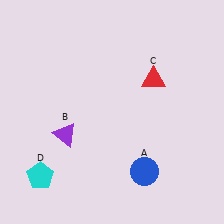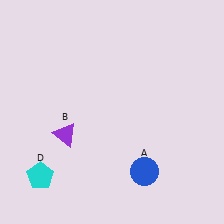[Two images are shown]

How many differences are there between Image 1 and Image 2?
There is 1 difference between the two images.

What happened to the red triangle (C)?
The red triangle (C) was removed in Image 2. It was in the top-right area of Image 1.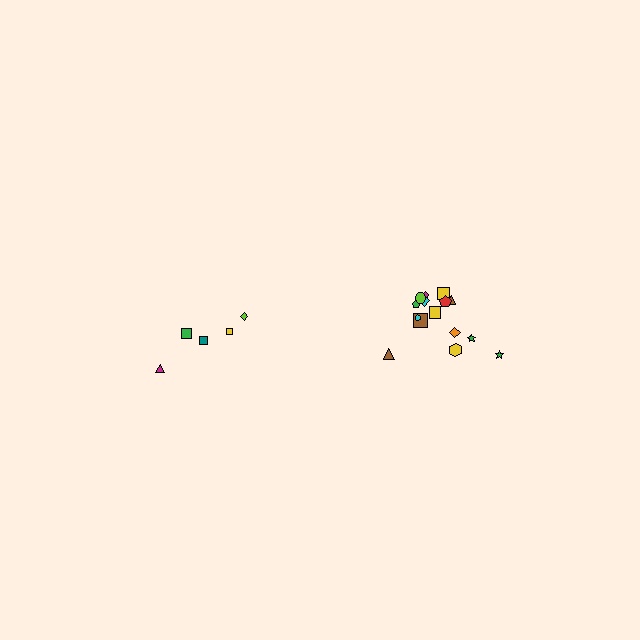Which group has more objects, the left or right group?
The right group.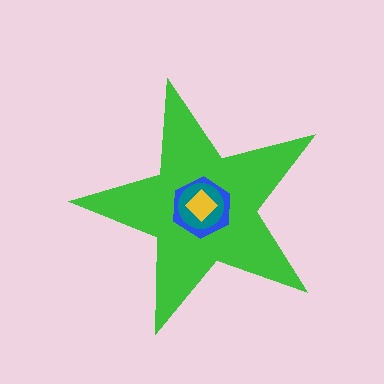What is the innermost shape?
The yellow diamond.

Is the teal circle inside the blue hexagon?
Yes.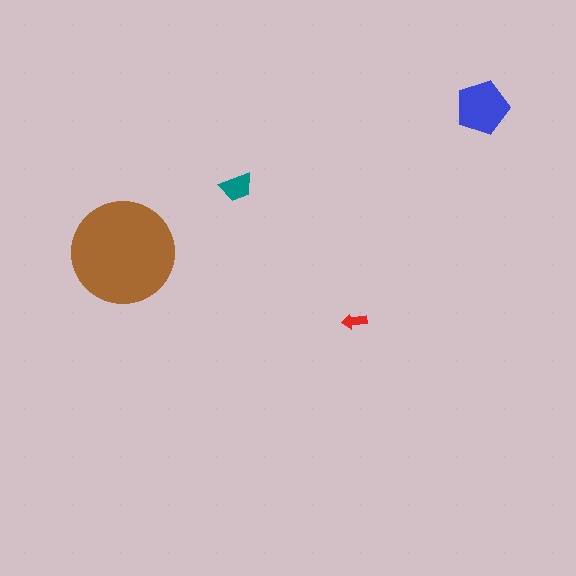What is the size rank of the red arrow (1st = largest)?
4th.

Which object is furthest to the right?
The blue pentagon is rightmost.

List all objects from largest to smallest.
The brown circle, the blue pentagon, the teal trapezoid, the red arrow.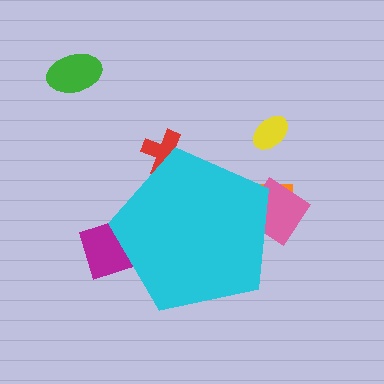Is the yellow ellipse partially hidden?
No, the yellow ellipse is fully visible.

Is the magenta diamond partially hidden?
Yes, the magenta diamond is partially hidden behind the cyan pentagon.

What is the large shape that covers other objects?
A cyan pentagon.